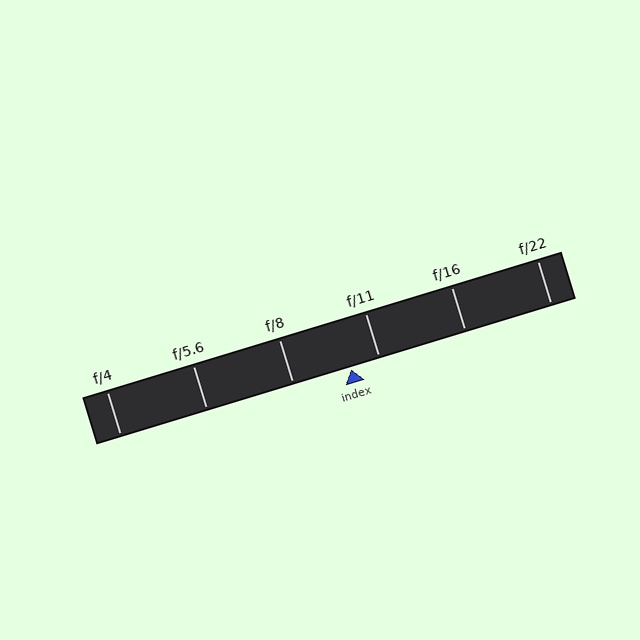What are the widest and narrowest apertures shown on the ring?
The widest aperture shown is f/4 and the narrowest is f/22.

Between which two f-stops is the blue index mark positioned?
The index mark is between f/8 and f/11.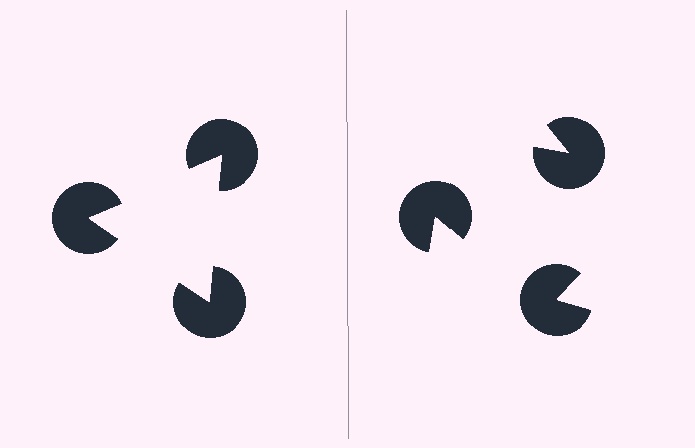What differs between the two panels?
The pac-man discs are positioned identically on both sides; only the wedge orientations differ. On the left they align to a triangle; on the right they are misaligned.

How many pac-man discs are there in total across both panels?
6 — 3 on each side.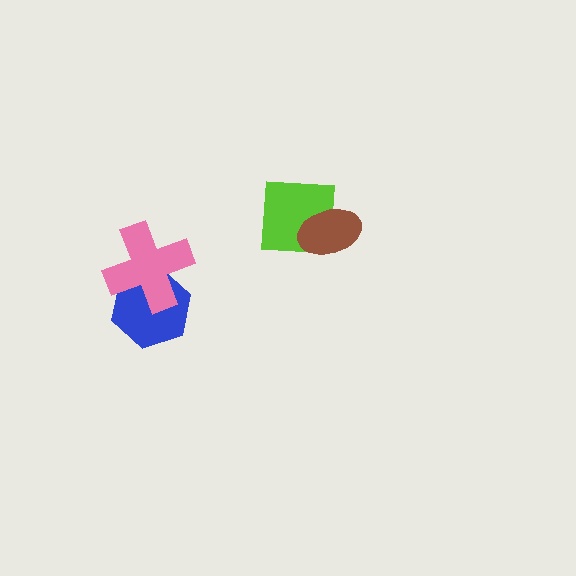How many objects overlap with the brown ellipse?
1 object overlaps with the brown ellipse.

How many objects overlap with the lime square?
1 object overlaps with the lime square.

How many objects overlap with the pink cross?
1 object overlaps with the pink cross.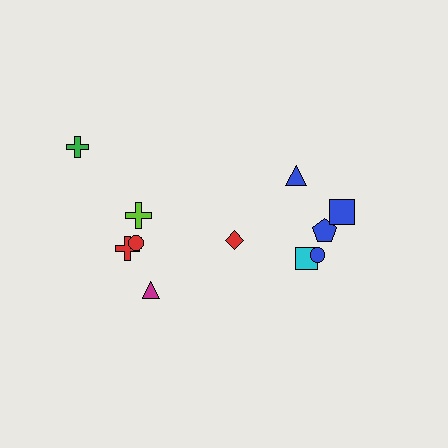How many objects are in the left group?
There are 5 objects.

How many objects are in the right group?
There are 7 objects.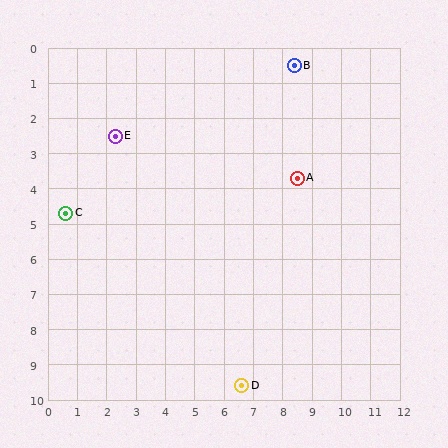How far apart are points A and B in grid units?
Points A and B are about 3.2 grid units apart.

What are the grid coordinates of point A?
Point A is at approximately (8.5, 3.7).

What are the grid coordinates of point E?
Point E is at approximately (2.3, 2.5).